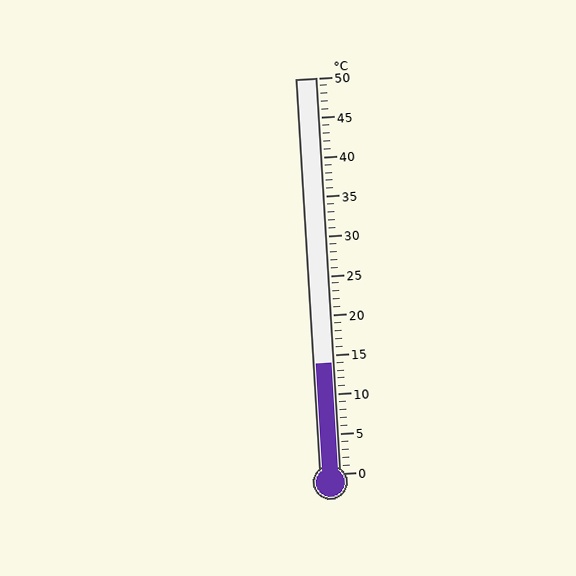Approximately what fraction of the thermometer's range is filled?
The thermometer is filled to approximately 30% of its range.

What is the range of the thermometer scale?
The thermometer scale ranges from 0°C to 50°C.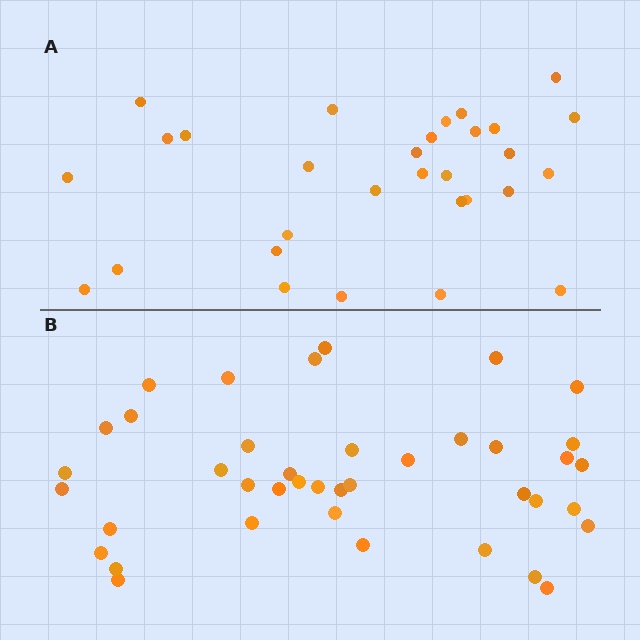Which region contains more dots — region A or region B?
Region B (the bottom region) has more dots.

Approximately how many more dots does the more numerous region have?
Region B has roughly 10 or so more dots than region A.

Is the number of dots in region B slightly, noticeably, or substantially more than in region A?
Region B has noticeably more, but not dramatically so. The ratio is roughly 1.3 to 1.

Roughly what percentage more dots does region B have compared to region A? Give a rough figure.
About 35% more.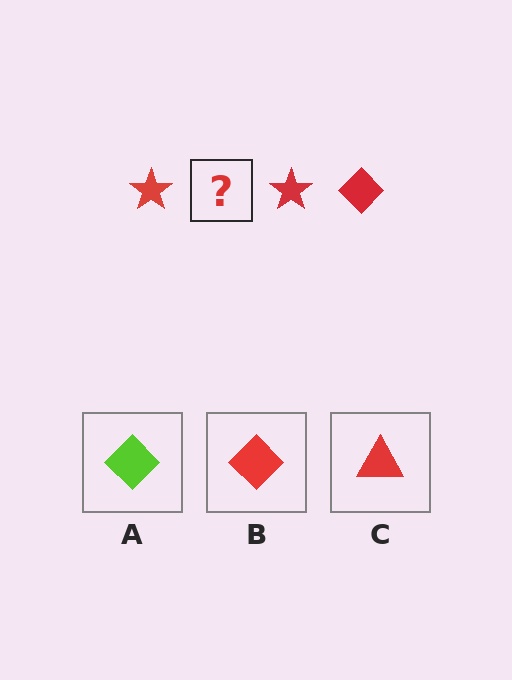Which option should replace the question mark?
Option B.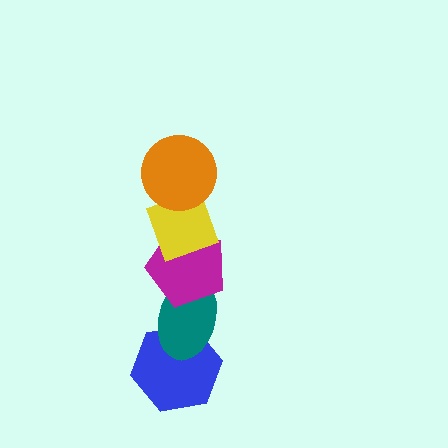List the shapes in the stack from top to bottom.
From top to bottom: the orange circle, the yellow diamond, the magenta pentagon, the teal ellipse, the blue hexagon.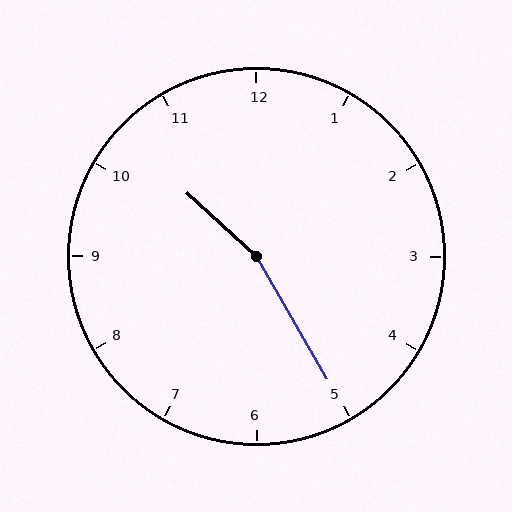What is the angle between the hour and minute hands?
Approximately 162 degrees.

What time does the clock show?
10:25.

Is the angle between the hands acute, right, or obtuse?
It is obtuse.